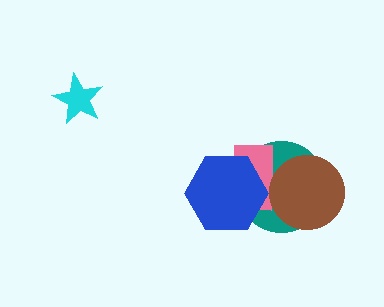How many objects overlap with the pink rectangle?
3 objects overlap with the pink rectangle.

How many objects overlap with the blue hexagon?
2 objects overlap with the blue hexagon.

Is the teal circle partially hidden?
Yes, it is partially covered by another shape.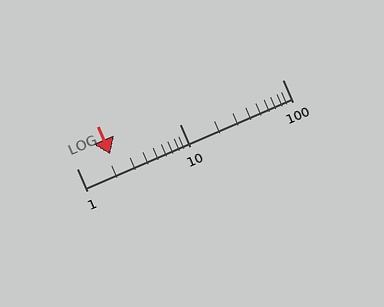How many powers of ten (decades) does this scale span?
The scale spans 2 decades, from 1 to 100.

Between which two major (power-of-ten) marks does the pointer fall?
The pointer is between 1 and 10.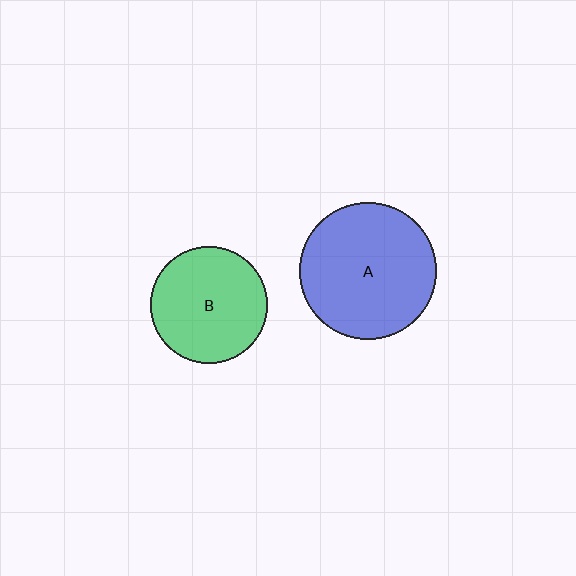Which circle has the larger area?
Circle A (blue).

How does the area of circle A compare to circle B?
Approximately 1.4 times.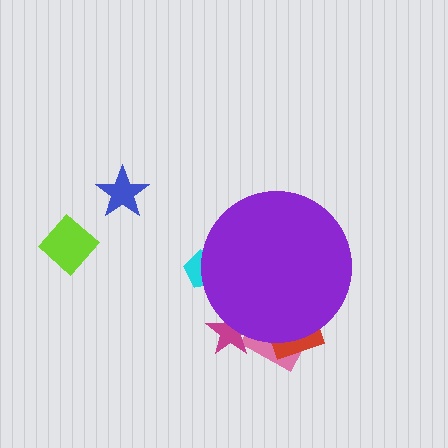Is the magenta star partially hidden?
Yes, the magenta star is partially hidden behind the purple circle.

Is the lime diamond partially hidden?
No, the lime diamond is fully visible.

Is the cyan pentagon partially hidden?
Yes, the cyan pentagon is partially hidden behind the purple circle.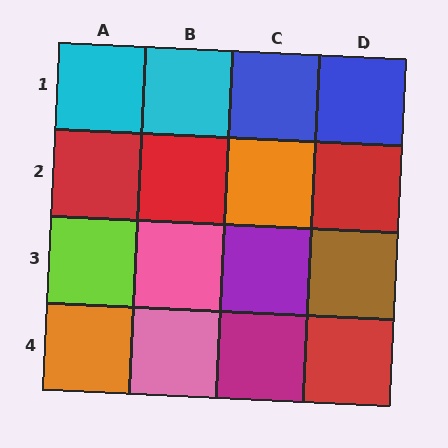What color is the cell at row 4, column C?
Magenta.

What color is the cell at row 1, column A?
Cyan.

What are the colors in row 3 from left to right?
Lime, pink, purple, brown.